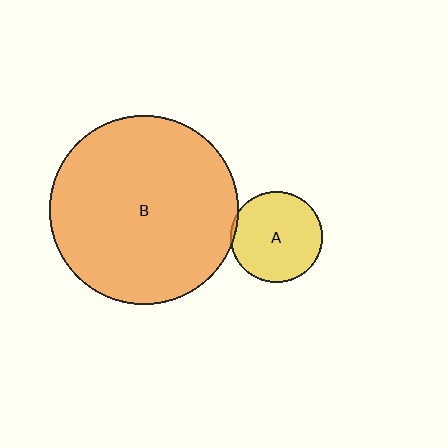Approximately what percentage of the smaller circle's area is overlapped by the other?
Approximately 5%.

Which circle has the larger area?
Circle B (orange).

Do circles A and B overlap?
Yes.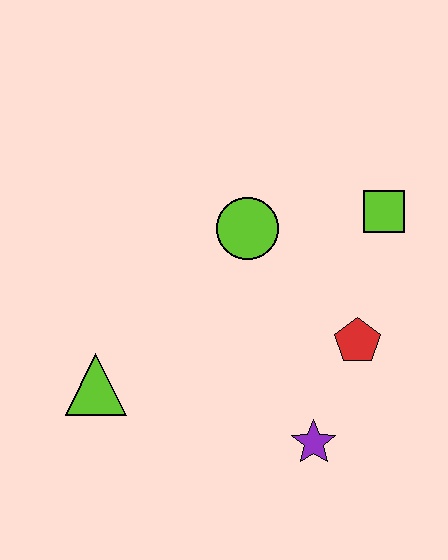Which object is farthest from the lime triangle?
The lime square is farthest from the lime triangle.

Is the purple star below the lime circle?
Yes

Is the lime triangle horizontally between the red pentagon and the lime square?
No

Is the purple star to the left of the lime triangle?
No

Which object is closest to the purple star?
The red pentagon is closest to the purple star.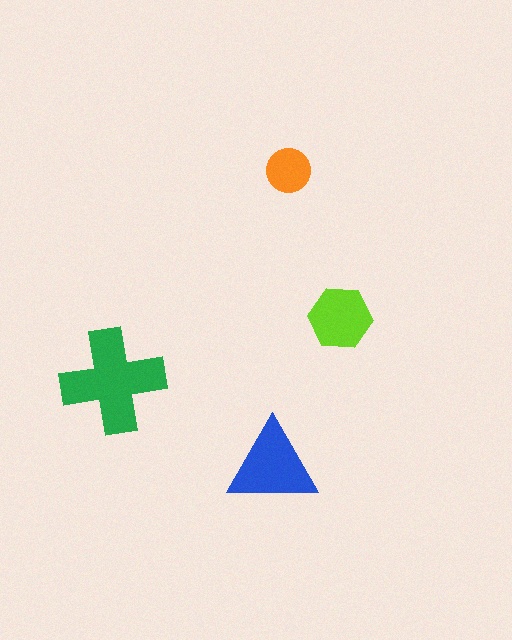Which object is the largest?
The green cross.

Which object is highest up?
The orange circle is topmost.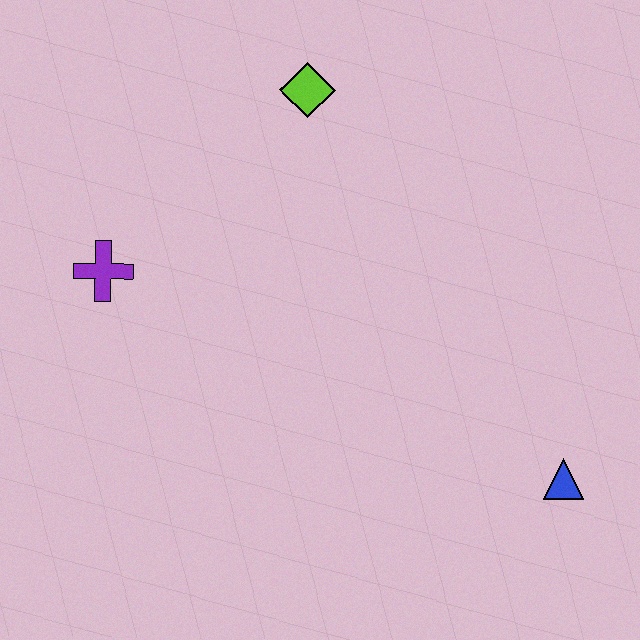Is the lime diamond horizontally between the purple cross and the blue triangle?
Yes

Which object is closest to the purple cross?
The lime diamond is closest to the purple cross.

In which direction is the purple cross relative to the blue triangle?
The purple cross is to the left of the blue triangle.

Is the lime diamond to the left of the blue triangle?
Yes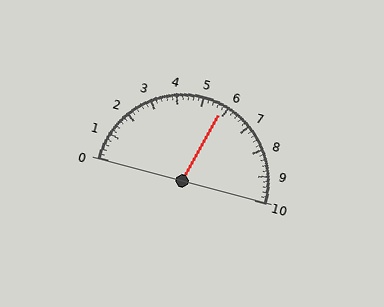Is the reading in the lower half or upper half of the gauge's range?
The reading is in the upper half of the range (0 to 10).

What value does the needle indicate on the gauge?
The needle indicates approximately 5.8.